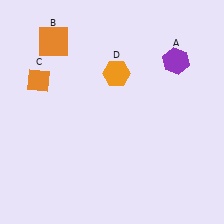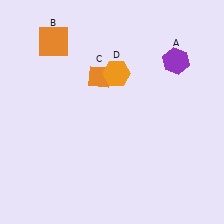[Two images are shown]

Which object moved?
The orange diamond (C) moved right.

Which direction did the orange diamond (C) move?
The orange diamond (C) moved right.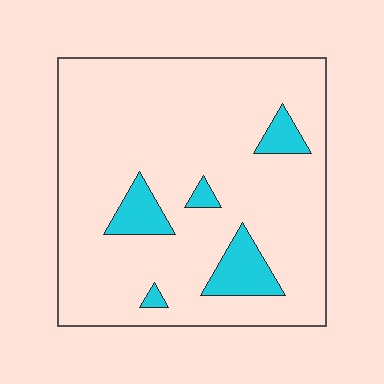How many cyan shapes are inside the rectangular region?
5.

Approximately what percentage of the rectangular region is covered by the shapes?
Approximately 10%.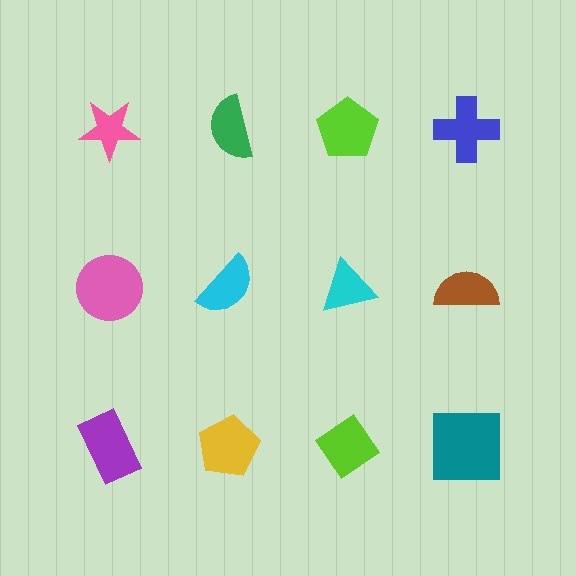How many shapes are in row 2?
4 shapes.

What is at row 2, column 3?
A cyan triangle.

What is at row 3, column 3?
A lime diamond.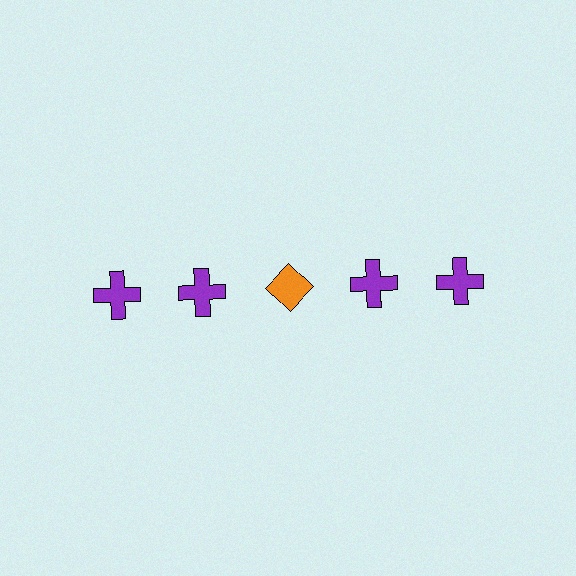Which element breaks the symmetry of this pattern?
The orange diamond in the top row, center column breaks the symmetry. All other shapes are purple crosses.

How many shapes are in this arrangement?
There are 5 shapes arranged in a grid pattern.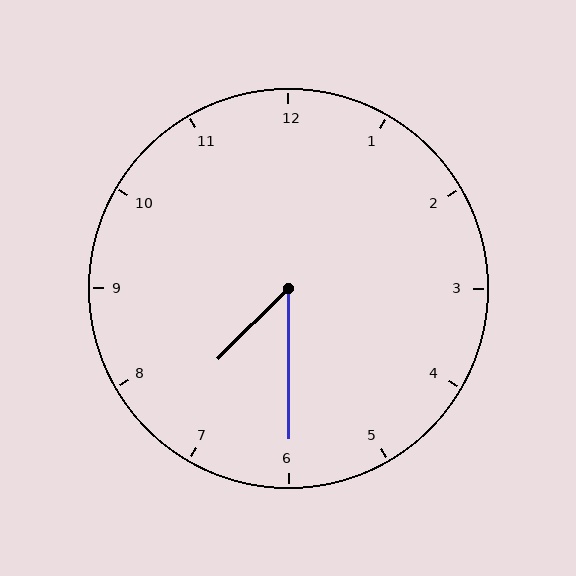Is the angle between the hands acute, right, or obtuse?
It is acute.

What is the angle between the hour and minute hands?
Approximately 45 degrees.